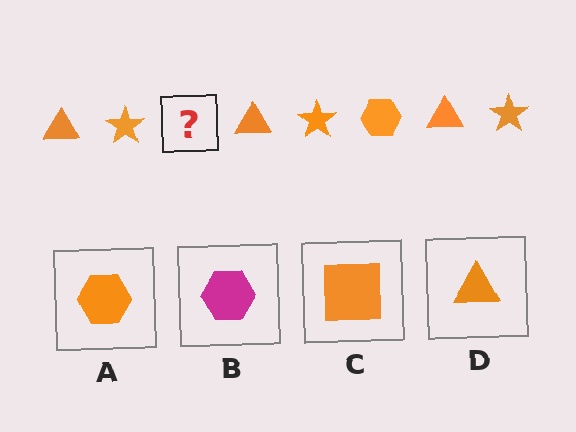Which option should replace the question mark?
Option A.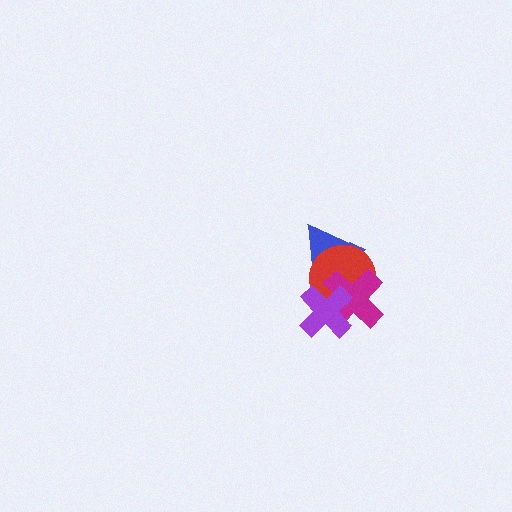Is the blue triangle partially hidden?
Yes, it is partially covered by another shape.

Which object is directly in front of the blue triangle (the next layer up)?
The red circle is directly in front of the blue triangle.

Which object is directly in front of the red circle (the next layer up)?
The magenta cross is directly in front of the red circle.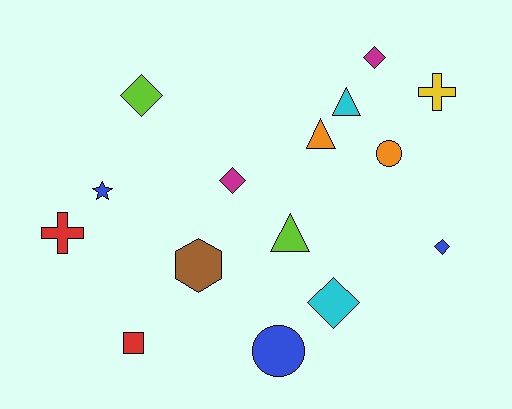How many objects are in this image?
There are 15 objects.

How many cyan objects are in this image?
There are 2 cyan objects.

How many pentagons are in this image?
There are no pentagons.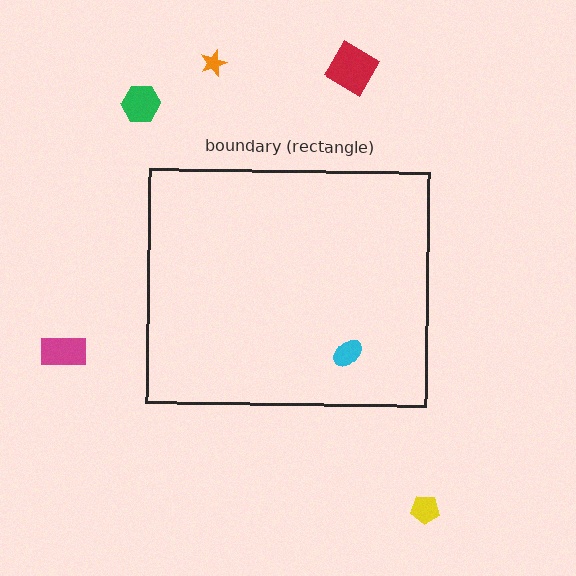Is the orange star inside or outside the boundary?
Outside.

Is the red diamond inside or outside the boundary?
Outside.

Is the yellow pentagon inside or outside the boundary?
Outside.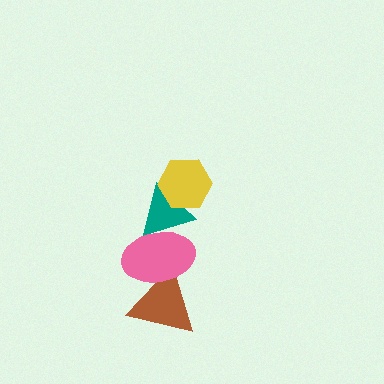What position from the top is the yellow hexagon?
The yellow hexagon is 1st from the top.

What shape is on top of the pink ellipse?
The teal triangle is on top of the pink ellipse.